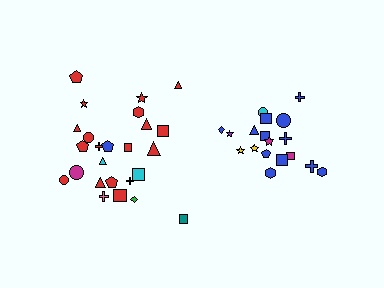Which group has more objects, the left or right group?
The left group.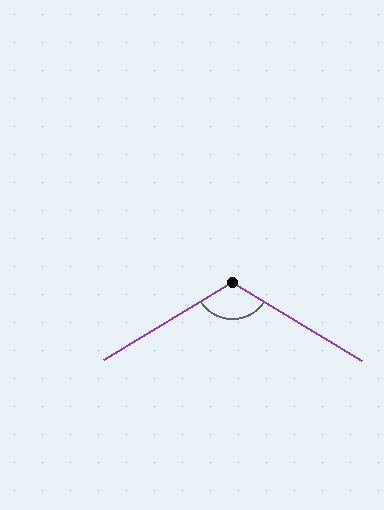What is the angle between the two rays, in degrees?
Approximately 117 degrees.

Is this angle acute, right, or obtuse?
It is obtuse.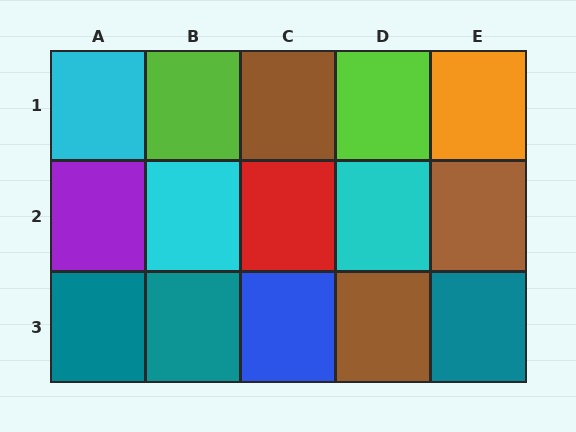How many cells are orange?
1 cell is orange.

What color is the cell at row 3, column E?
Teal.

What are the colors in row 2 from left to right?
Purple, cyan, red, cyan, brown.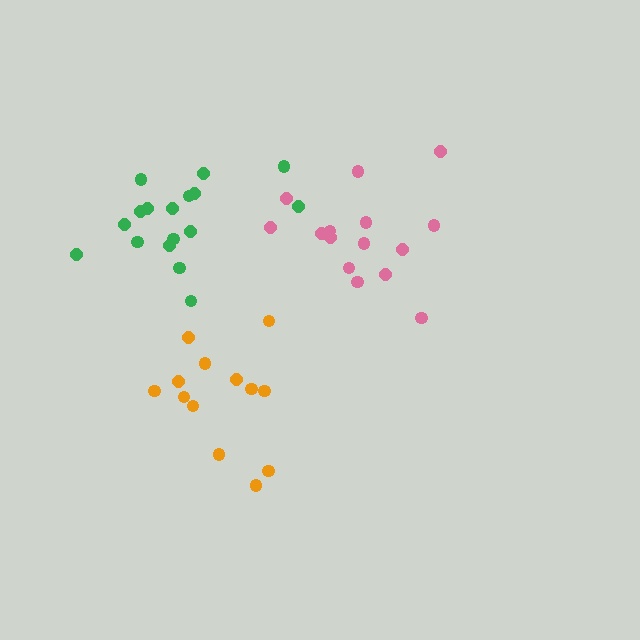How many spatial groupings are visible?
There are 3 spatial groupings.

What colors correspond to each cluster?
The clusters are colored: green, orange, pink.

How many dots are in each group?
Group 1: 17 dots, Group 2: 13 dots, Group 3: 15 dots (45 total).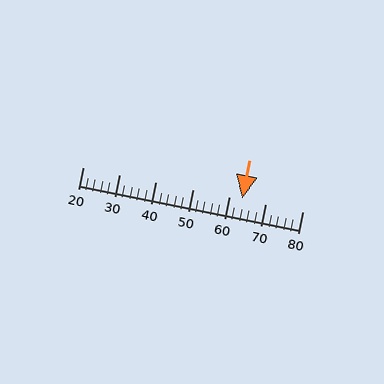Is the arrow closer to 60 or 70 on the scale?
The arrow is closer to 60.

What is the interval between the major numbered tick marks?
The major tick marks are spaced 10 units apart.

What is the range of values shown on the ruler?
The ruler shows values from 20 to 80.